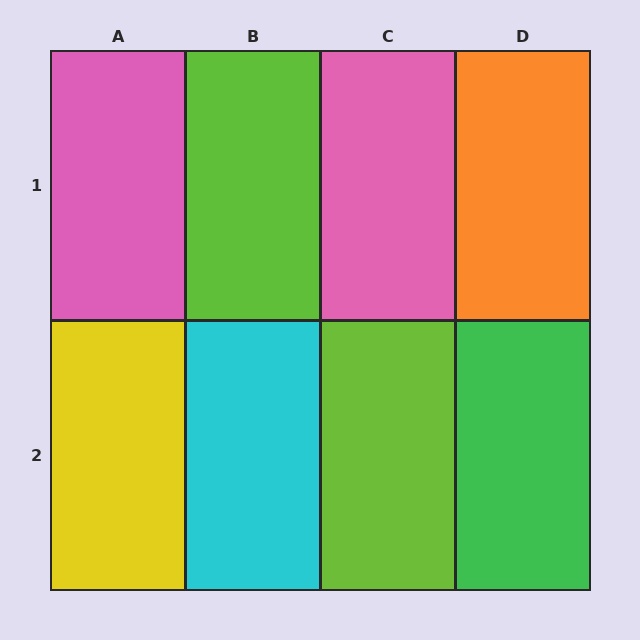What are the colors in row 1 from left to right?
Pink, lime, pink, orange.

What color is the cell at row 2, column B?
Cyan.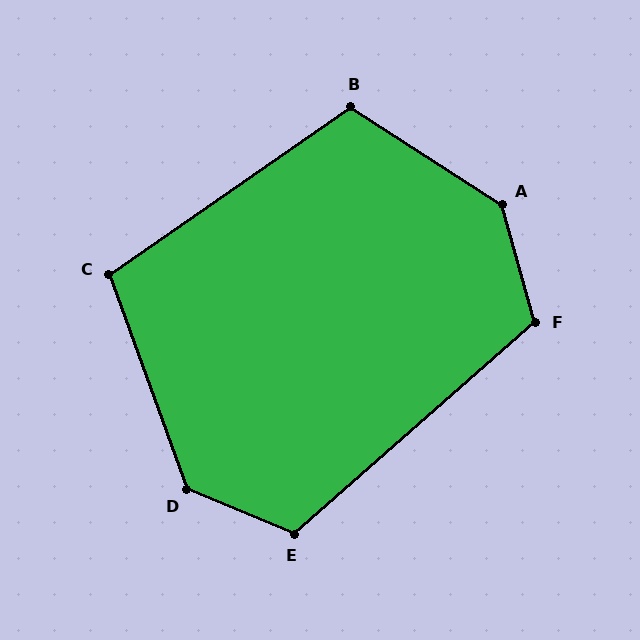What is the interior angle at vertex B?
Approximately 112 degrees (obtuse).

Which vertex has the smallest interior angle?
C, at approximately 105 degrees.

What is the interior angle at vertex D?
Approximately 132 degrees (obtuse).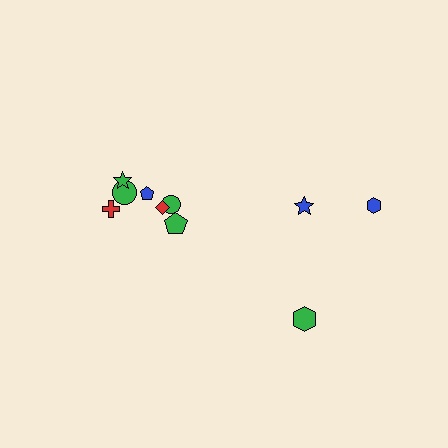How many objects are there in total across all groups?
There are 10 objects.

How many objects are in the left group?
There are 7 objects.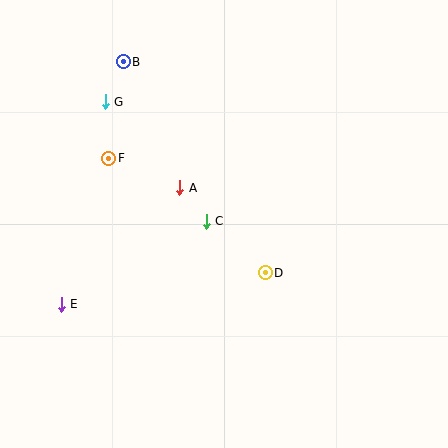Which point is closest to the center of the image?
Point C at (206, 221) is closest to the center.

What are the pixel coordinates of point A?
Point A is at (180, 188).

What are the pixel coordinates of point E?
Point E is at (61, 304).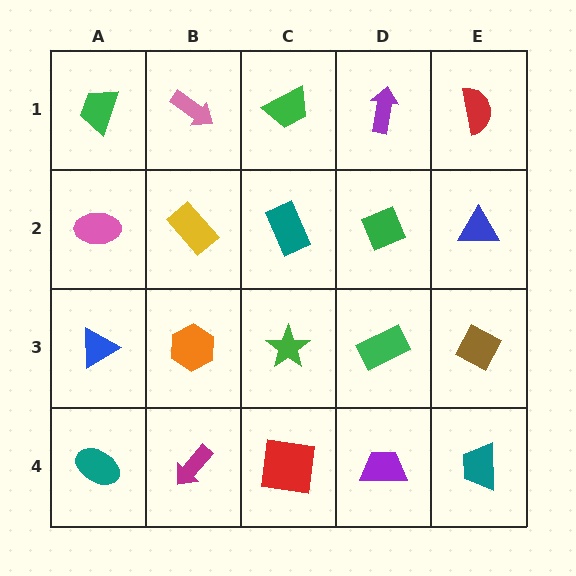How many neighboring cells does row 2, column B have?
4.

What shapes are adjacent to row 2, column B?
A pink arrow (row 1, column B), an orange hexagon (row 3, column B), a pink ellipse (row 2, column A), a teal rectangle (row 2, column C).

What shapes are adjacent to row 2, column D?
A purple arrow (row 1, column D), a green rectangle (row 3, column D), a teal rectangle (row 2, column C), a blue triangle (row 2, column E).